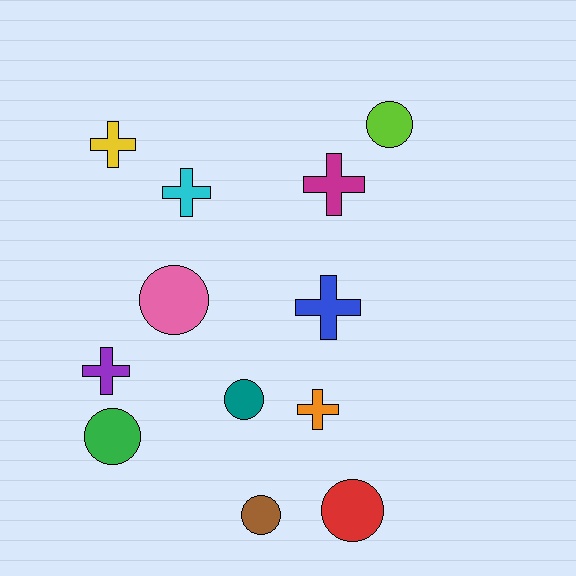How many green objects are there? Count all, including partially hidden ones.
There is 1 green object.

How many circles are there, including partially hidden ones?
There are 6 circles.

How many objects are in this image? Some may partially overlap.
There are 12 objects.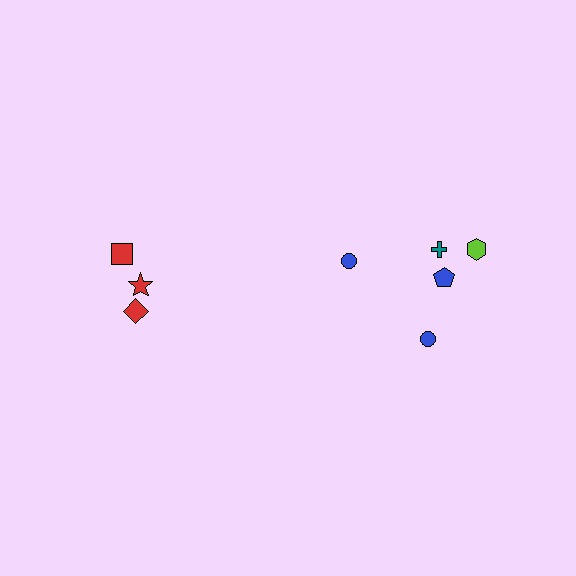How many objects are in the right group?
There are 5 objects.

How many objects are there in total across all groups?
There are 8 objects.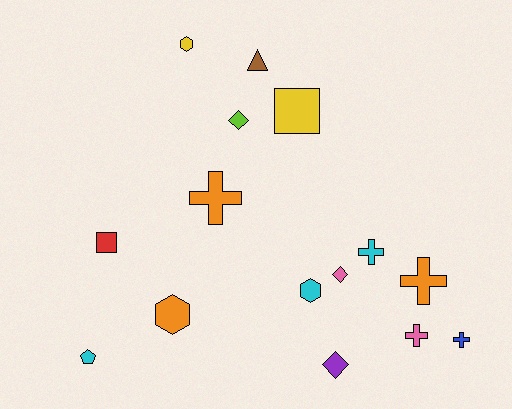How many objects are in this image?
There are 15 objects.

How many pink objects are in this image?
There are 2 pink objects.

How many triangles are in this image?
There is 1 triangle.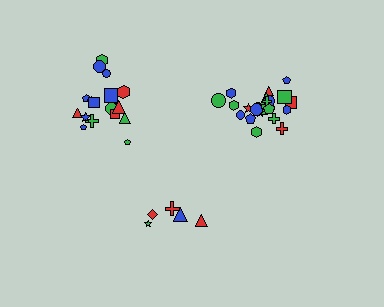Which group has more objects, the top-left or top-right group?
The top-right group.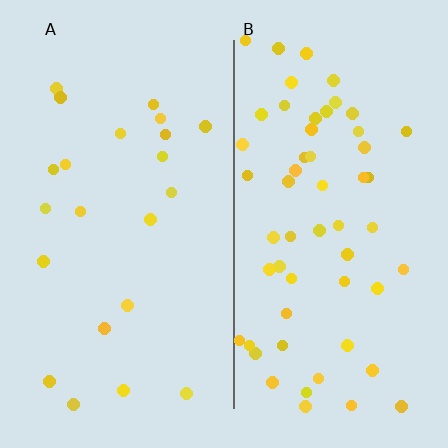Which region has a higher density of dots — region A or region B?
B (the right).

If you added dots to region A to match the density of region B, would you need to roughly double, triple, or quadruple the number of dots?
Approximately triple.